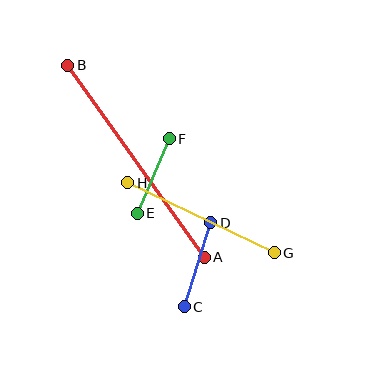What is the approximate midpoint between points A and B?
The midpoint is at approximately (136, 161) pixels.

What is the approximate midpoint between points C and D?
The midpoint is at approximately (197, 265) pixels.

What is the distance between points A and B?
The distance is approximately 235 pixels.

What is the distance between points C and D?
The distance is approximately 88 pixels.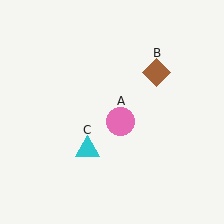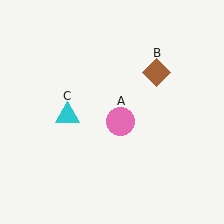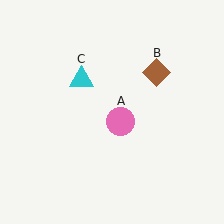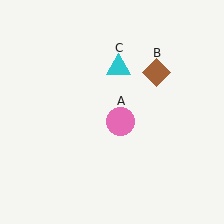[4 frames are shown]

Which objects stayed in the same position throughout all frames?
Pink circle (object A) and brown diamond (object B) remained stationary.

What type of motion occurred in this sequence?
The cyan triangle (object C) rotated clockwise around the center of the scene.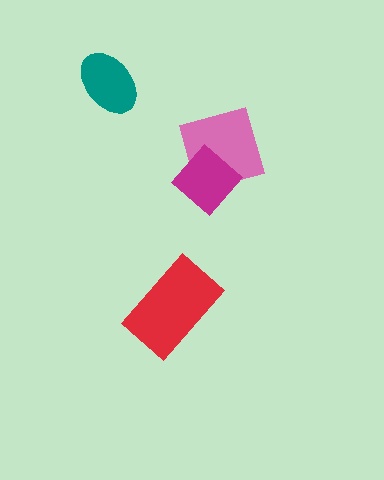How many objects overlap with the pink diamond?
1 object overlaps with the pink diamond.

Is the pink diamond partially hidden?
Yes, it is partially covered by another shape.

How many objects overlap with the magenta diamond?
1 object overlaps with the magenta diamond.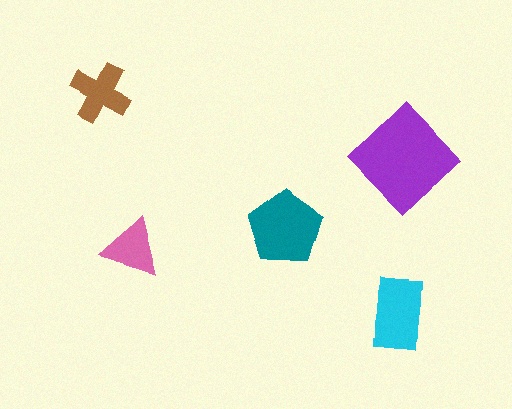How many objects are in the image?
There are 5 objects in the image.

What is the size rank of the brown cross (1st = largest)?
4th.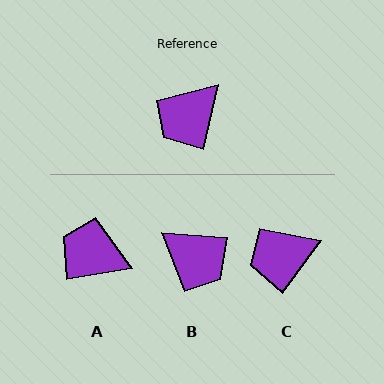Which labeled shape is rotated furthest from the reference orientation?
B, about 97 degrees away.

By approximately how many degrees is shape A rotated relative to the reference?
Approximately 69 degrees clockwise.